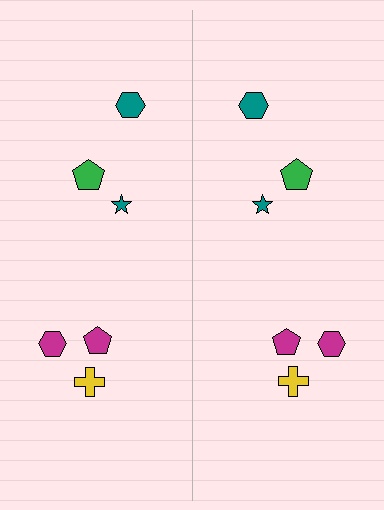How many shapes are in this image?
There are 12 shapes in this image.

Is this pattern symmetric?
Yes, this pattern has bilateral (reflection) symmetry.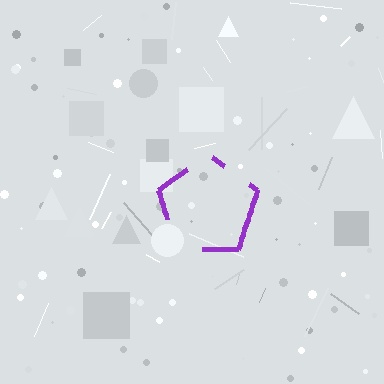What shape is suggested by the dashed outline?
The dashed outline suggests a pentagon.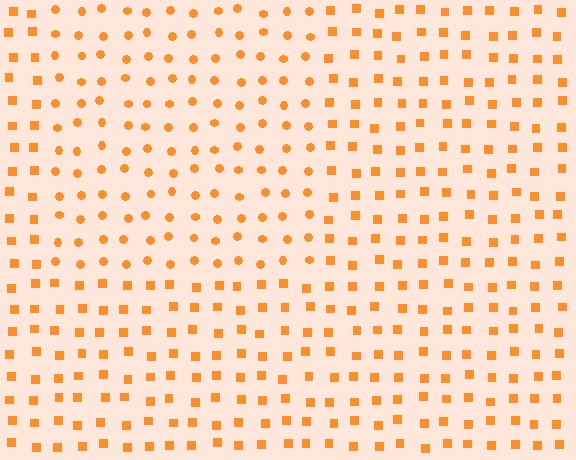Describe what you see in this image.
The image is filled with small orange elements arranged in a uniform grid. A rectangle-shaped region contains circles, while the surrounding area contains squares. The boundary is defined purely by the change in element shape.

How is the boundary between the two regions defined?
The boundary is defined by a change in element shape: circles inside vs. squares outside. All elements share the same color and spacing.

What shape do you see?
I see a rectangle.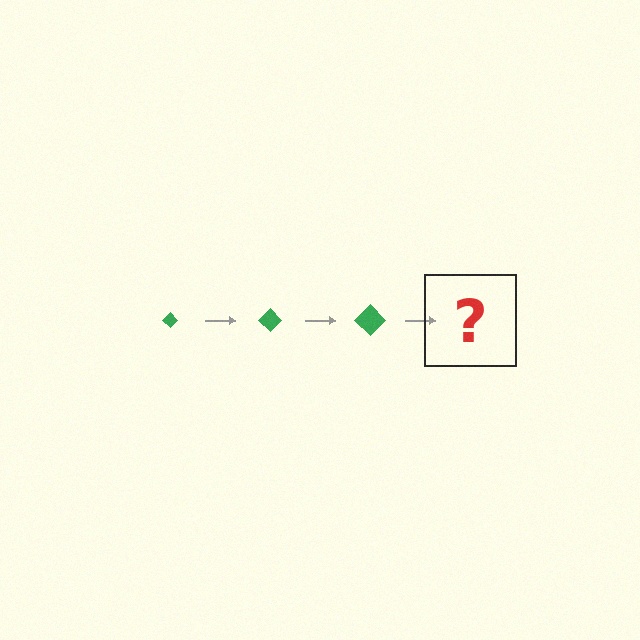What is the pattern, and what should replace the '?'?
The pattern is that the diamond gets progressively larger each step. The '?' should be a green diamond, larger than the previous one.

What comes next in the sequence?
The next element should be a green diamond, larger than the previous one.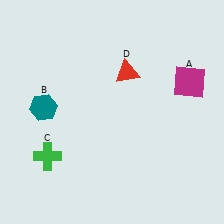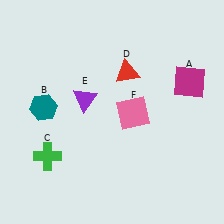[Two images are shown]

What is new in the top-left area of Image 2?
A purple triangle (E) was added in the top-left area of Image 2.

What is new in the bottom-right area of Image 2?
A pink square (F) was added in the bottom-right area of Image 2.